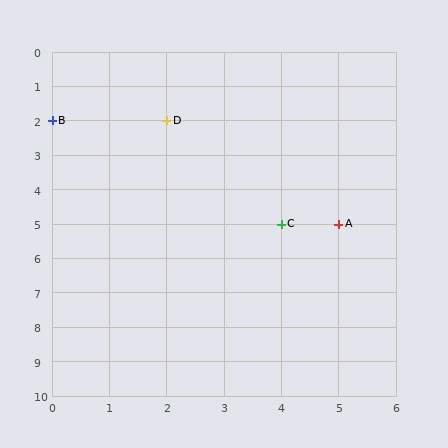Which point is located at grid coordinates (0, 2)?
Point B is at (0, 2).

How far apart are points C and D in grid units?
Points C and D are 2 columns and 3 rows apart (about 3.6 grid units diagonally).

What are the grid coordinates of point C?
Point C is at grid coordinates (4, 5).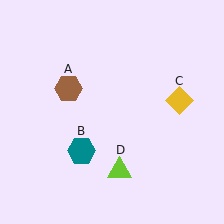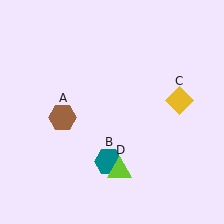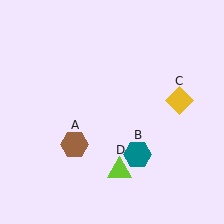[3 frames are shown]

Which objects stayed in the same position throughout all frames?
Yellow diamond (object C) and lime triangle (object D) remained stationary.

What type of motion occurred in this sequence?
The brown hexagon (object A), teal hexagon (object B) rotated counterclockwise around the center of the scene.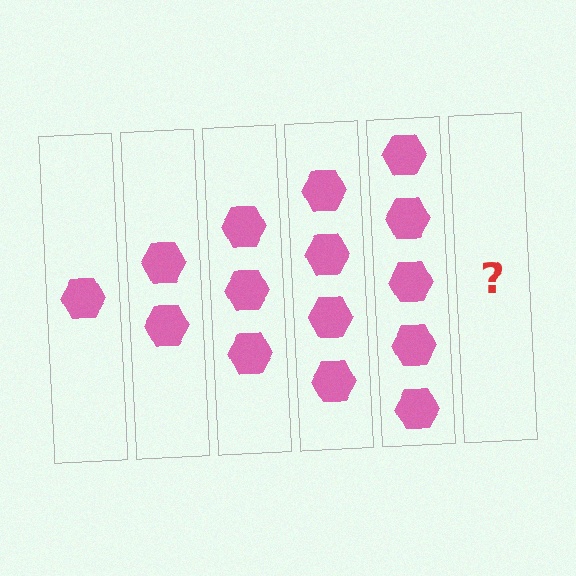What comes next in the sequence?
The next element should be 6 hexagons.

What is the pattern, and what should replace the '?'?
The pattern is that each step adds one more hexagon. The '?' should be 6 hexagons.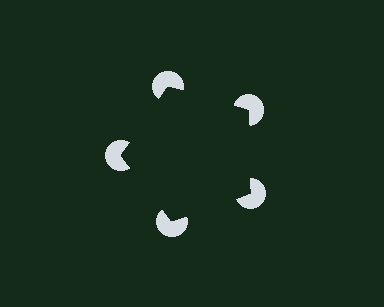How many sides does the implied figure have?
5 sides.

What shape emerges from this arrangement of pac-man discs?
An illusory pentagon — its edges are inferred from the aligned wedge cuts in the pac-man discs, not physically drawn.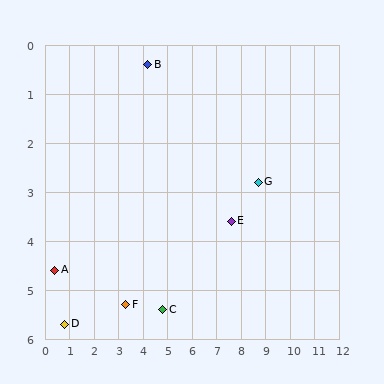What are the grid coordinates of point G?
Point G is at approximately (8.7, 2.8).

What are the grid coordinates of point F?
Point F is at approximately (3.3, 5.3).